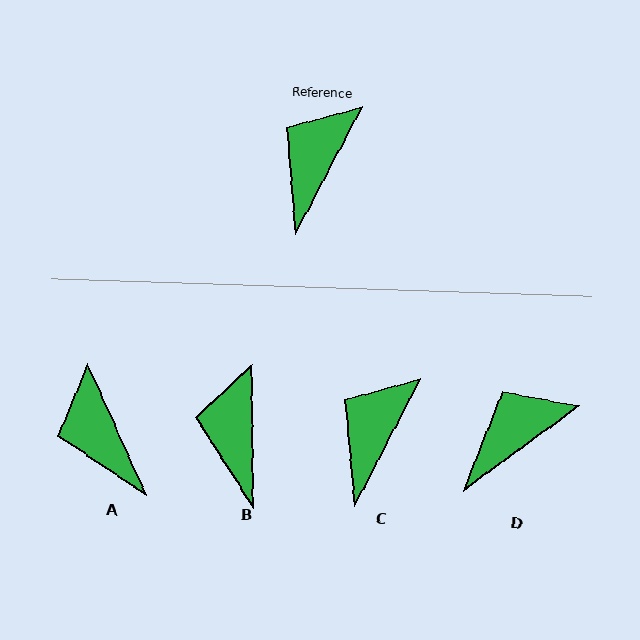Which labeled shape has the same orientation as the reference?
C.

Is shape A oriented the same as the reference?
No, it is off by about 52 degrees.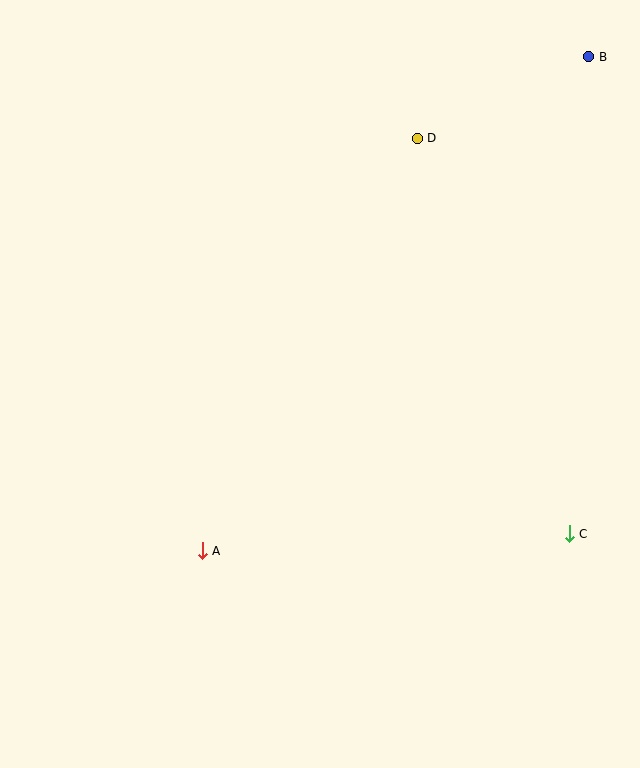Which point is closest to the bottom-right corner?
Point C is closest to the bottom-right corner.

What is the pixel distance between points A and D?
The distance between A and D is 465 pixels.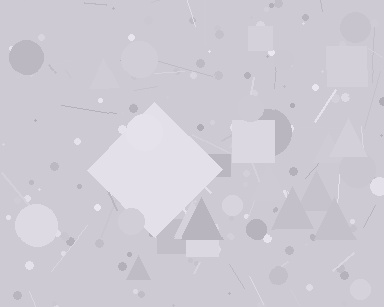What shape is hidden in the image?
A diamond is hidden in the image.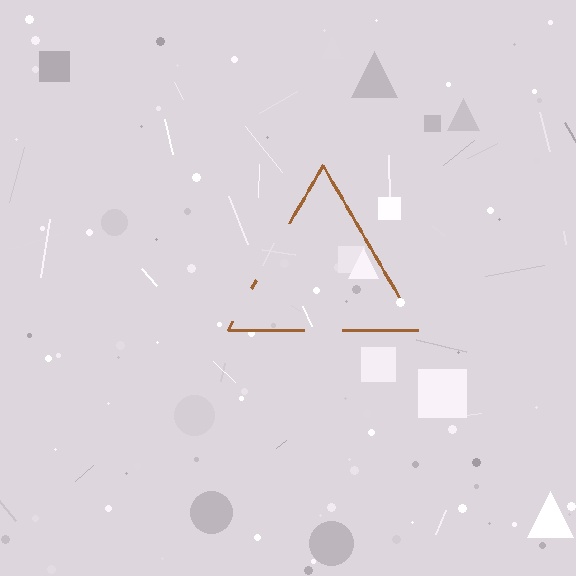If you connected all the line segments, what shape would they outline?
They would outline a triangle.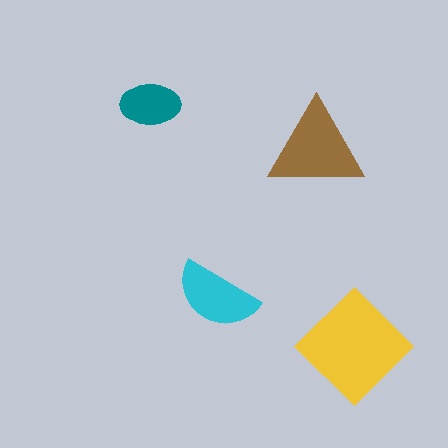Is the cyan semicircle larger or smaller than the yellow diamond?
Smaller.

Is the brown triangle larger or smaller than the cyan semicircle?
Larger.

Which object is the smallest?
The teal ellipse.